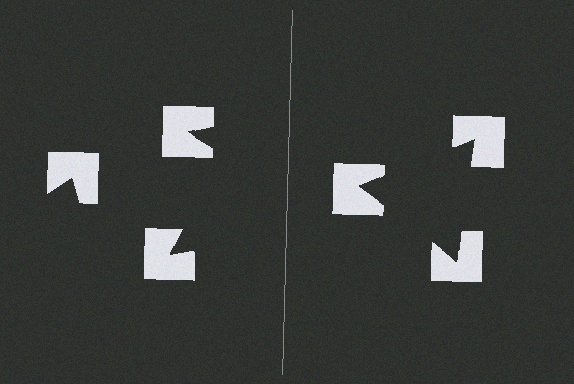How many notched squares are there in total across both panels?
6 — 3 on each side.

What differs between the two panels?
The notched squares are positioned identically on both sides; only the wedge orientations differ. On the right they align to a triangle; on the left they are misaligned.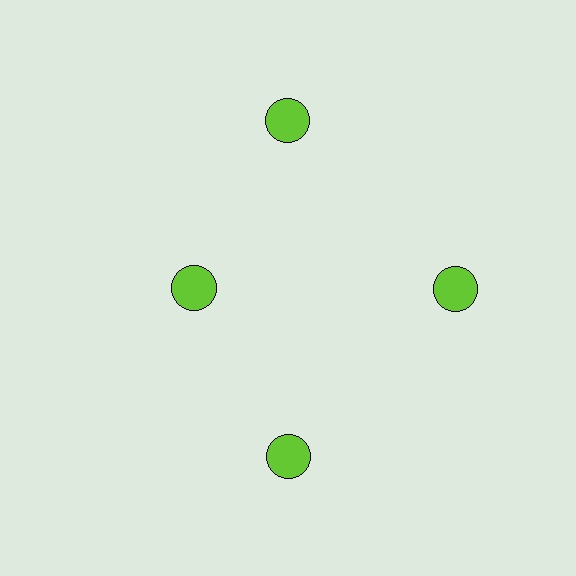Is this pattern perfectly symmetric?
No. The 4 lime circles are arranged in a ring, but one element near the 9 o'clock position is pulled inward toward the center, breaking the 4-fold rotational symmetry.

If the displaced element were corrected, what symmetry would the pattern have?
It would have 4-fold rotational symmetry — the pattern would map onto itself every 90 degrees.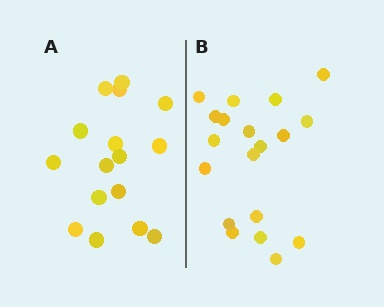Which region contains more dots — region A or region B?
Region B (the right region) has more dots.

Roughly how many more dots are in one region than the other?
Region B has just a few more — roughly 2 or 3 more dots than region A.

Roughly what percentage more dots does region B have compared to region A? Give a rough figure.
About 20% more.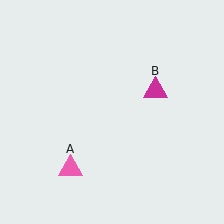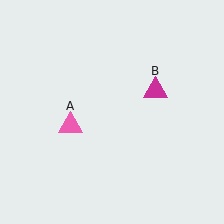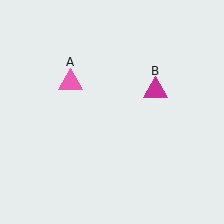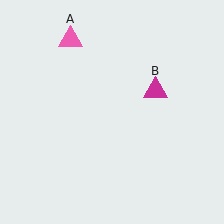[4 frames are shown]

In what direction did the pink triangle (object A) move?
The pink triangle (object A) moved up.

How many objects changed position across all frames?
1 object changed position: pink triangle (object A).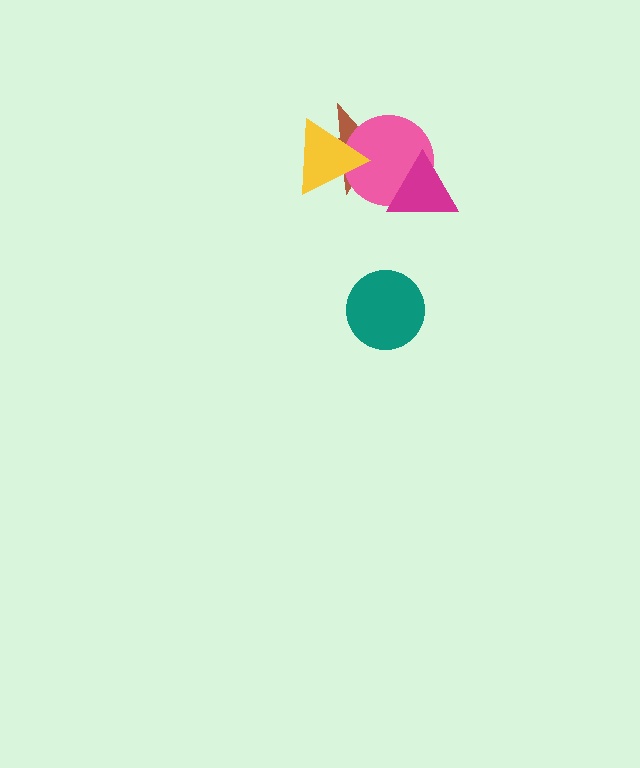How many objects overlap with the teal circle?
0 objects overlap with the teal circle.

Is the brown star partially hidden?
Yes, it is partially covered by another shape.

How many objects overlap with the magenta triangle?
2 objects overlap with the magenta triangle.